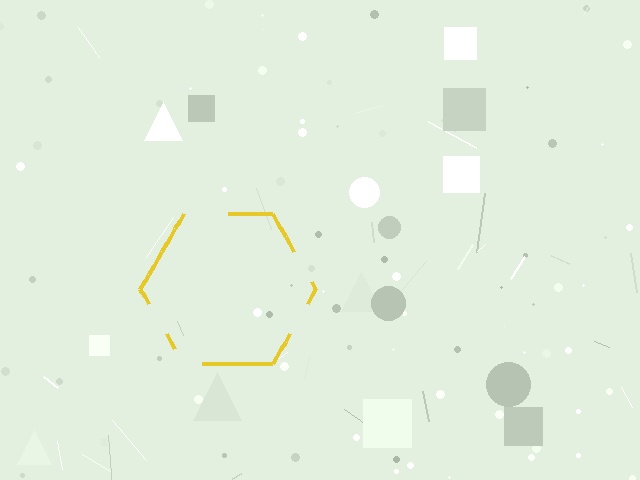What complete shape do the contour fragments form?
The contour fragments form a hexagon.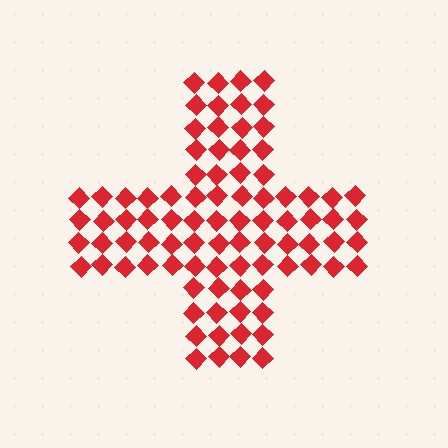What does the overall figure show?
The overall figure shows a cross.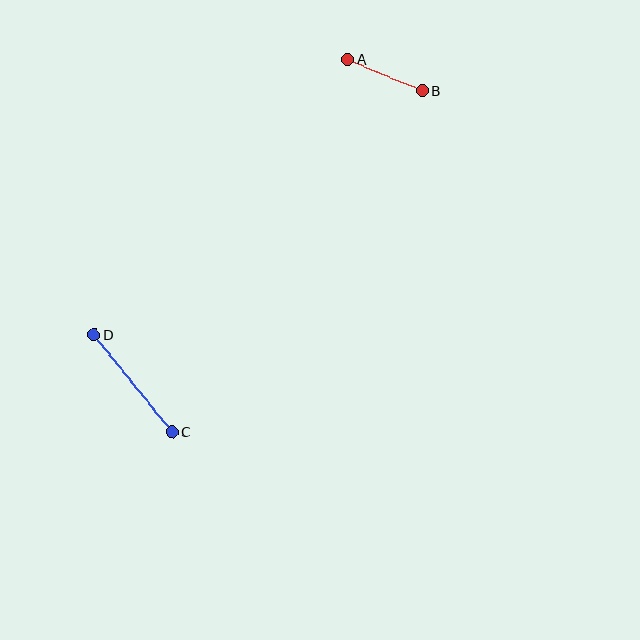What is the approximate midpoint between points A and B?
The midpoint is at approximately (385, 75) pixels.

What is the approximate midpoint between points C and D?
The midpoint is at approximately (133, 383) pixels.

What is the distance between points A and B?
The distance is approximately 81 pixels.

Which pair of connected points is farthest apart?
Points C and D are farthest apart.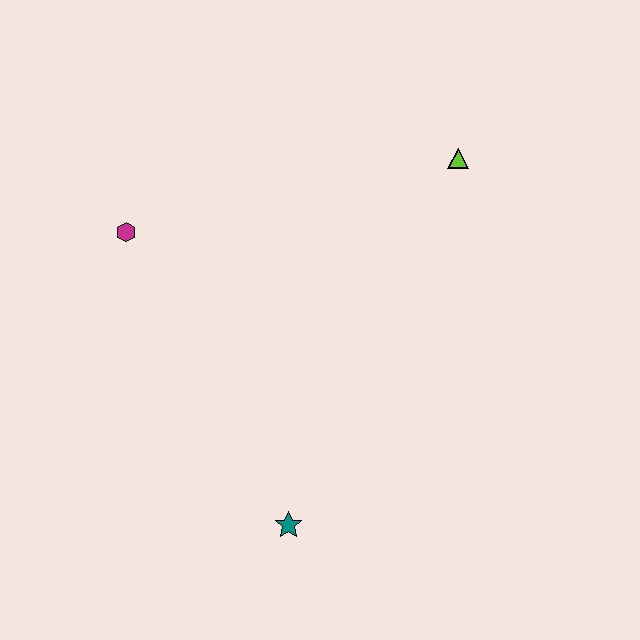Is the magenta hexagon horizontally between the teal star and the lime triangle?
No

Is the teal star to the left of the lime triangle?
Yes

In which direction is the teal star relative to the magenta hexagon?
The teal star is below the magenta hexagon.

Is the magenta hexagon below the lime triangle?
Yes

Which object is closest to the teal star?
The magenta hexagon is closest to the teal star.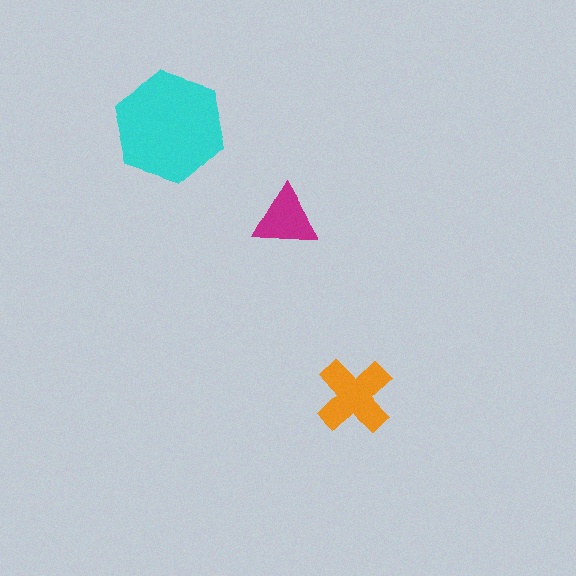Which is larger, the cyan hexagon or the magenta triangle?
The cyan hexagon.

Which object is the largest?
The cyan hexagon.